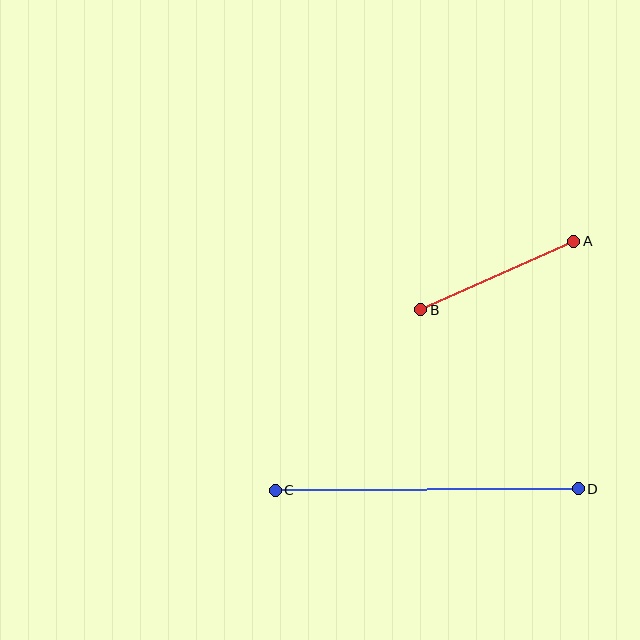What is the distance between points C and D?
The distance is approximately 303 pixels.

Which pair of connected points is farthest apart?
Points C and D are farthest apart.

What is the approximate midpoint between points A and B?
The midpoint is at approximately (497, 275) pixels.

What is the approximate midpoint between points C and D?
The midpoint is at approximately (427, 489) pixels.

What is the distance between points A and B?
The distance is approximately 168 pixels.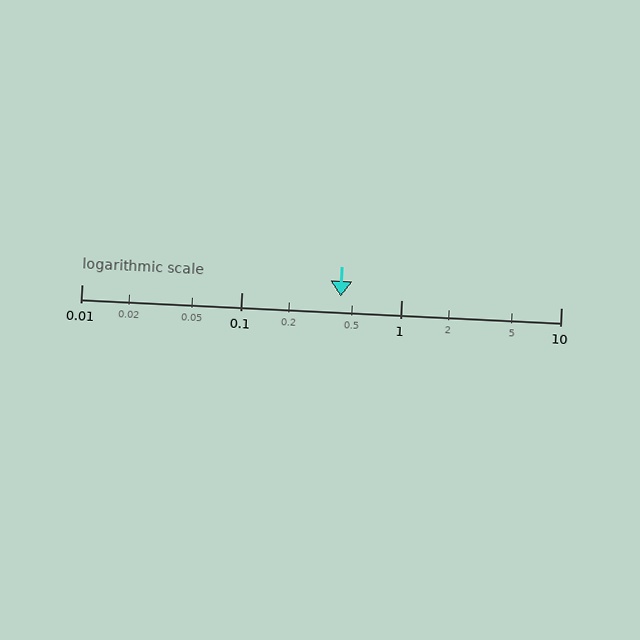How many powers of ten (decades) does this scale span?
The scale spans 3 decades, from 0.01 to 10.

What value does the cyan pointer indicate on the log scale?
The pointer indicates approximately 0.42.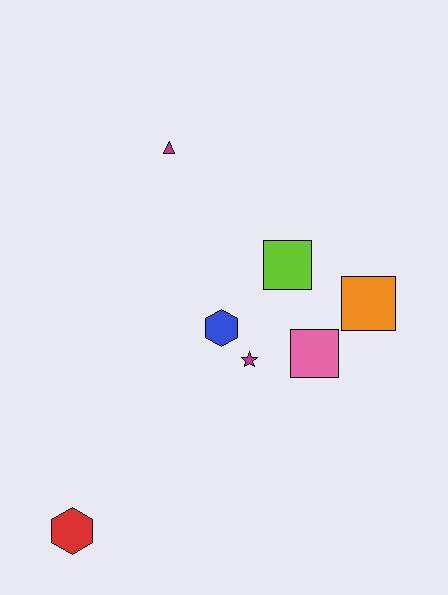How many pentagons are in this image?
There are no pentagons.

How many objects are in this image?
There are 7 objects.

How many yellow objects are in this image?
There are no yellow objects.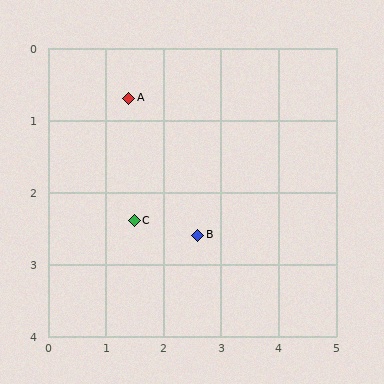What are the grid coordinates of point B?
Point B is at approximately (2.6, 2.6).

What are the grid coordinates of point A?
Point A is at approximately (1.4, 0.7).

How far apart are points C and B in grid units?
Points C and B are about 1.1 grid units apart.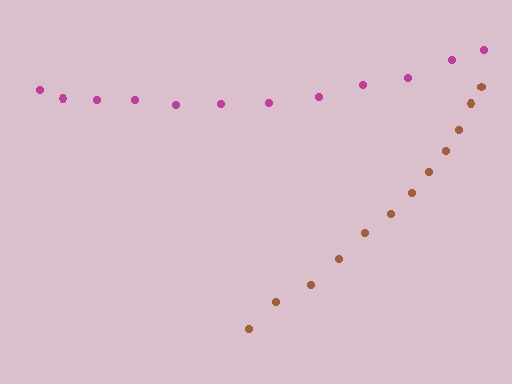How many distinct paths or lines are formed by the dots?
There are 2 distinct paths.